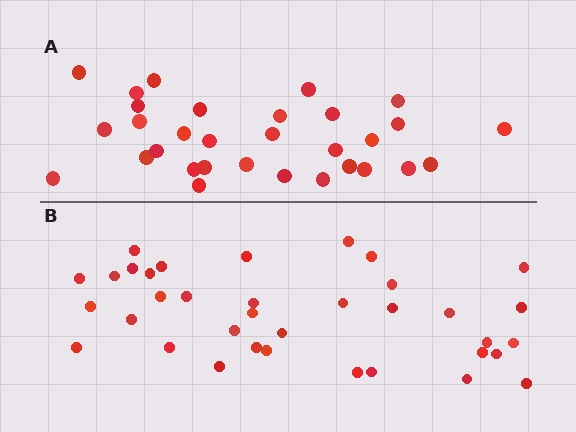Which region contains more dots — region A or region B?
Region B (the bottom region) has more dots.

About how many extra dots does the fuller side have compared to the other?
Region B has about 5 more dots than region A.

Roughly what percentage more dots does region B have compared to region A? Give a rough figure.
About 15% more.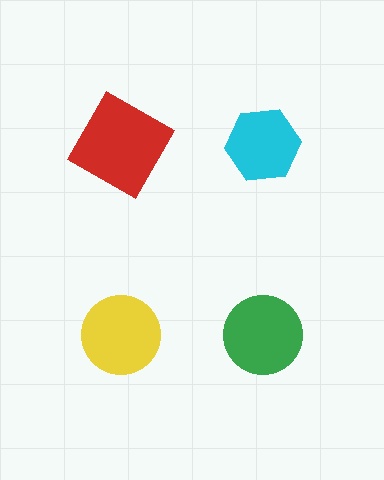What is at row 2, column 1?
A yellow circle.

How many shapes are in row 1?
2 shapes.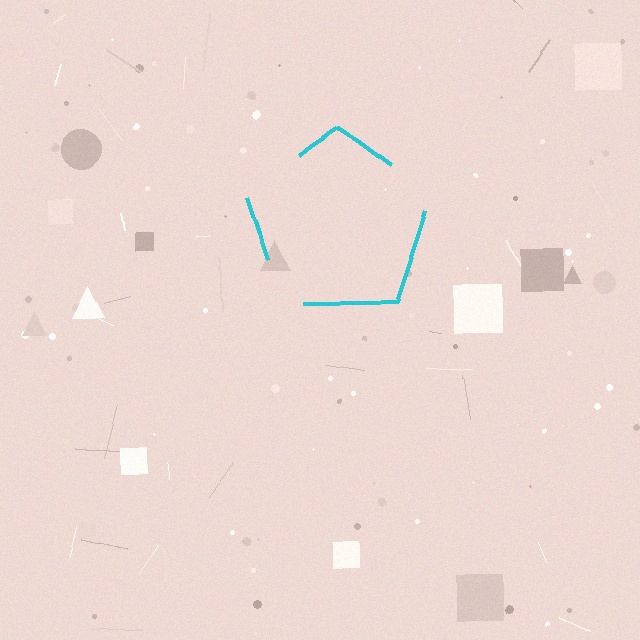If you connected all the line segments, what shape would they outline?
They would outline a pentagon.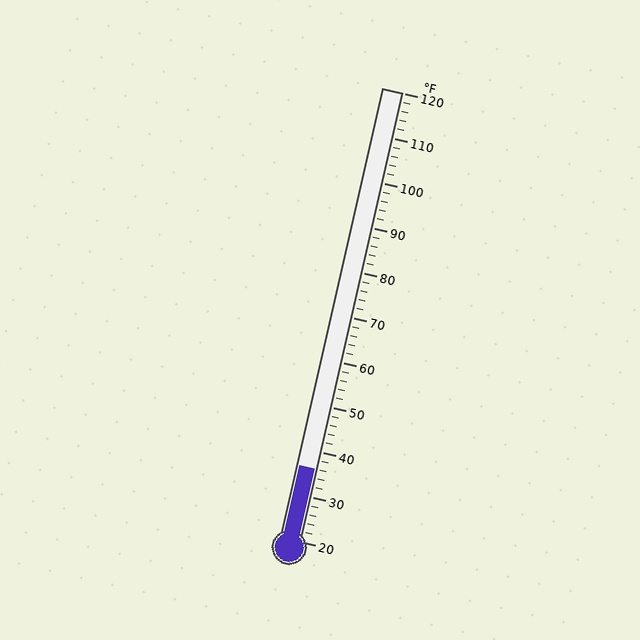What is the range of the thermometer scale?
The thermometer scale ranges from 20°F to 120°F.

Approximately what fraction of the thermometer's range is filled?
The thermometer is filled to approximately 15% of its range.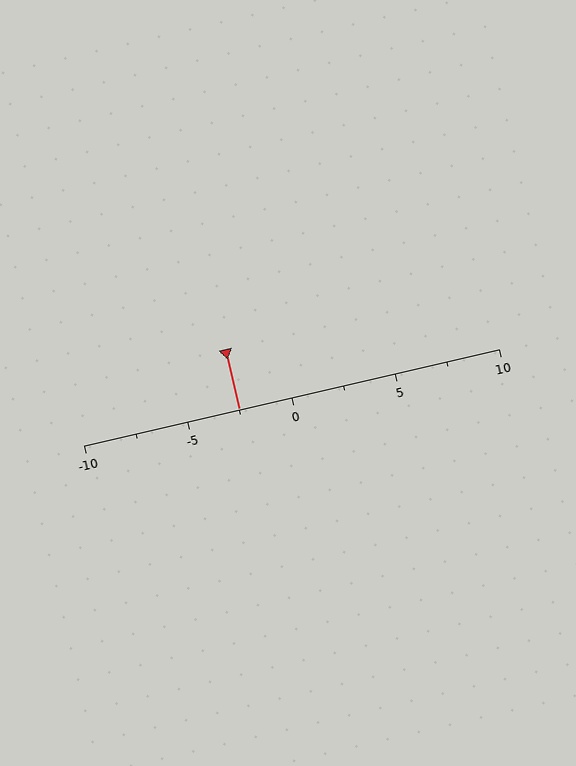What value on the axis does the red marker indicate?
The marker indicates approximately -2.5.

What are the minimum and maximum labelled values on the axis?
The axis runs from -10 to 10.